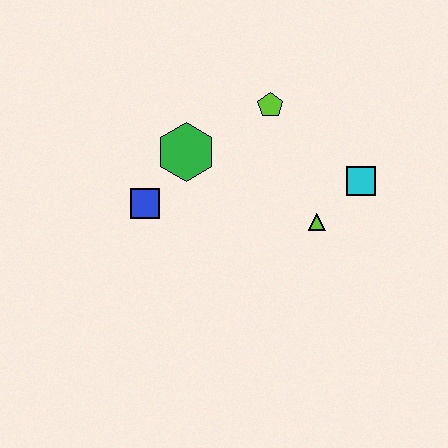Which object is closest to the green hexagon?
The blue square is closest to the green hexagon.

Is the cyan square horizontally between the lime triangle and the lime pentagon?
No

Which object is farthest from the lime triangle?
The blue square is farthest from the lime triangle.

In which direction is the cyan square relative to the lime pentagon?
The cyan square is to the right of the lime pentagon.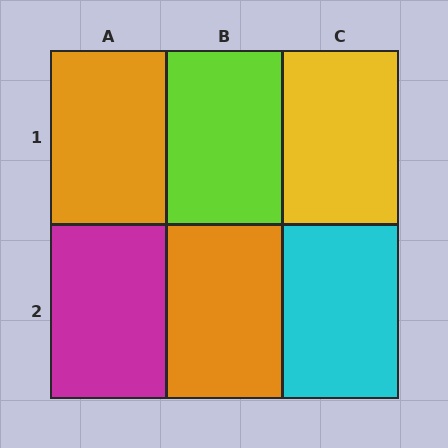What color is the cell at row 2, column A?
Magenta.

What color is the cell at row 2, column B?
Orange.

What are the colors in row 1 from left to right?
Orange, lime, yellow.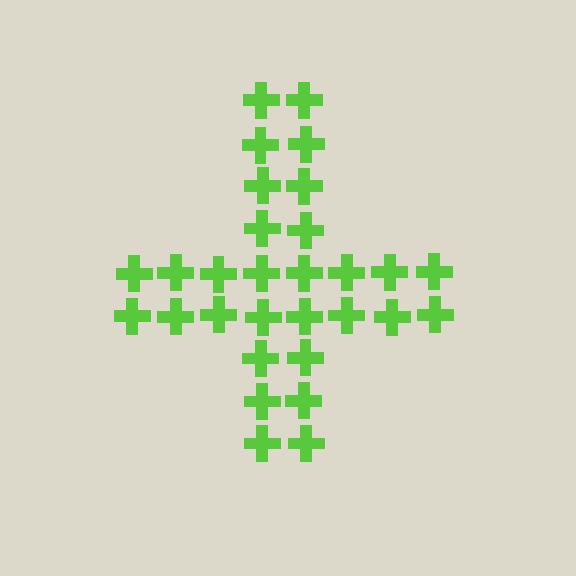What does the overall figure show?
The overall figure shows a cross.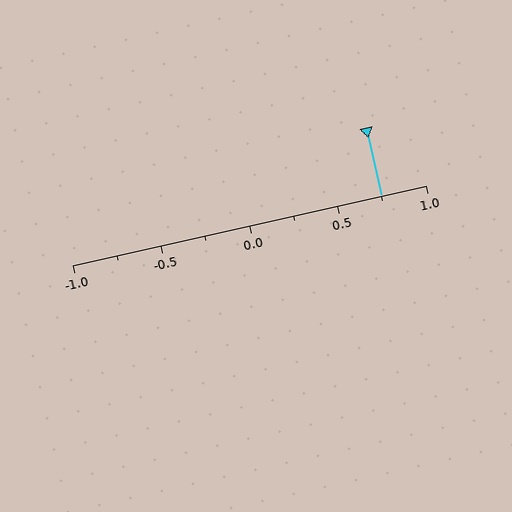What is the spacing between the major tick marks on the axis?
The major ticks are spaced 0.5 apart.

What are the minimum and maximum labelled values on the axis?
The axis runs from -1.0 to 1.0.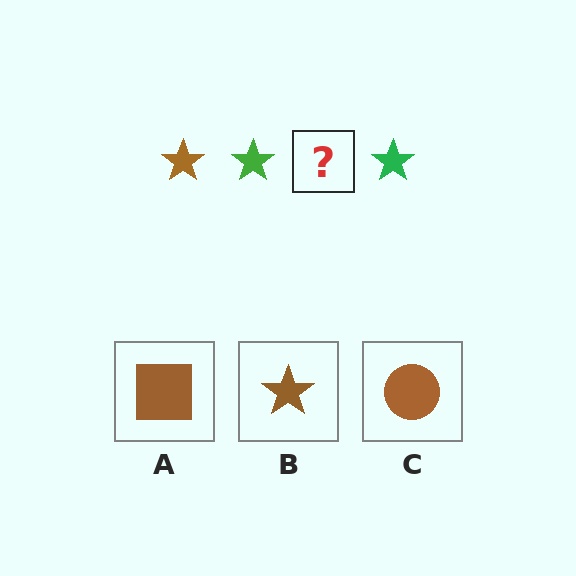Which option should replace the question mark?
Option B.